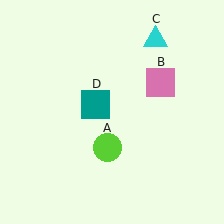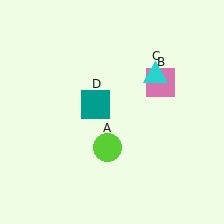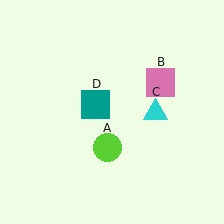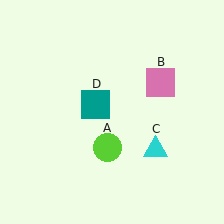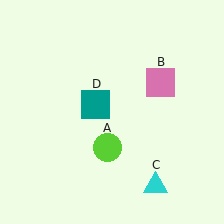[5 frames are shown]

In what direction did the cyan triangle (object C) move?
The cyan triangle (object C) moved down.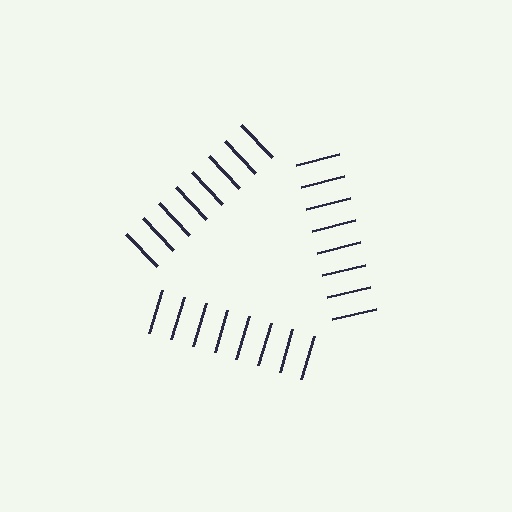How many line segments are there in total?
24 — 8 along each of the 3 edges.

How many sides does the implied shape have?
3 sides — the line-ends trace a triangle.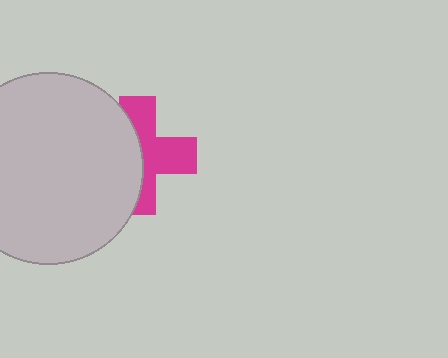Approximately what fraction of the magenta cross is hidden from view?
Roughly 48% of the magenta cross is hidden behind the light gray circle.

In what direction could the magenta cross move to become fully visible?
The magenta cross could move right. That would shift it out from behind the light gray circle entirely.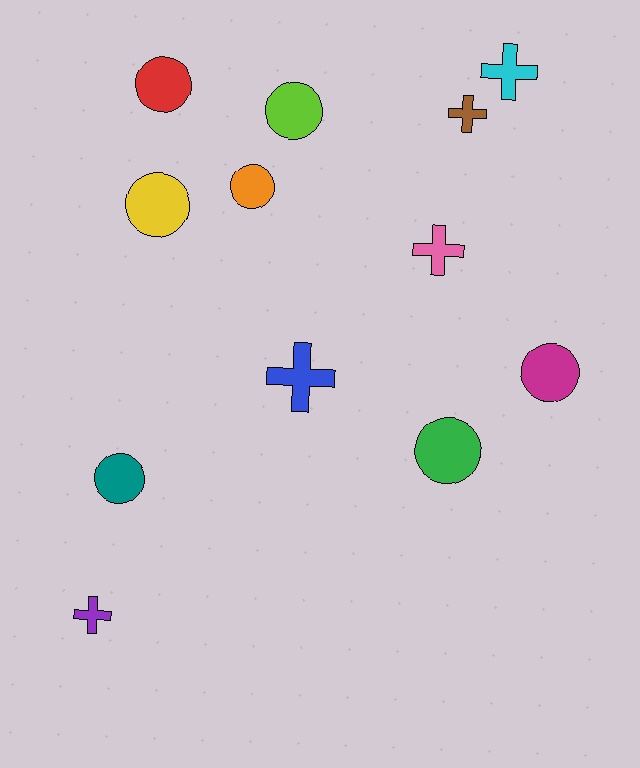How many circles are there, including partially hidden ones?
There are 7 circles.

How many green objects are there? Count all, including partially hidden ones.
There is 1 green object.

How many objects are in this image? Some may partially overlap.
There are 12 objects.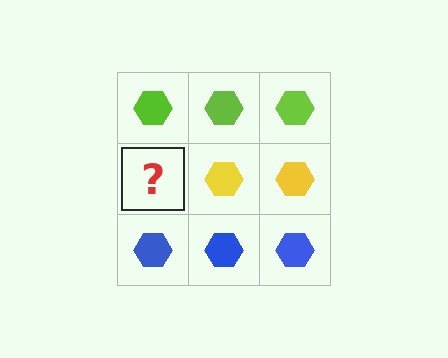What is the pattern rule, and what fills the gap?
The rule is that each row has a consistent color. The gap should be filled with a yellow hexagon.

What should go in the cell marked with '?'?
The missing cell should contain a yellow hexagon.